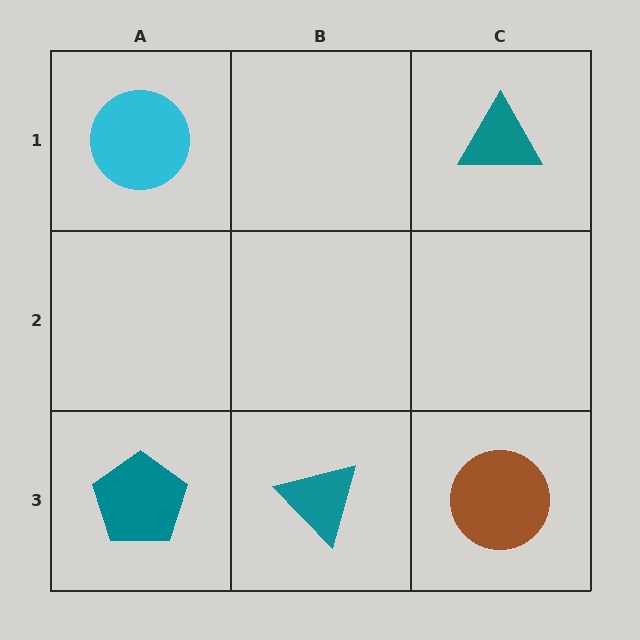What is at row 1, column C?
A teal triangle.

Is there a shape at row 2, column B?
No, that cell is empty.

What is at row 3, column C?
A brown circle.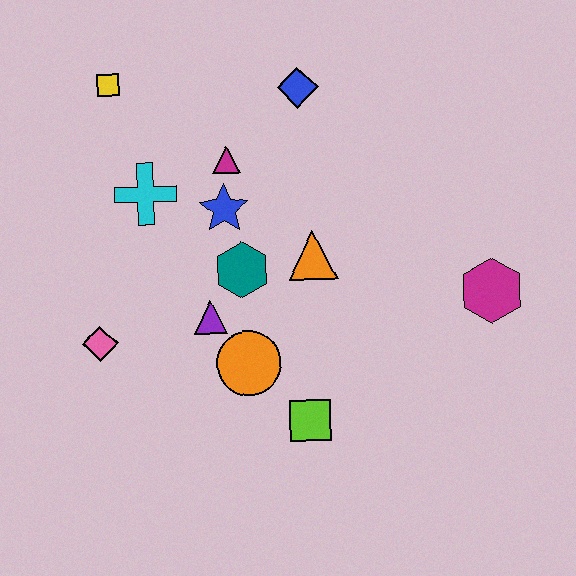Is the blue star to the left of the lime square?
Yes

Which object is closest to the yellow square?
The cyan cross is closest to the yellow square.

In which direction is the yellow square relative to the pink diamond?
The yellow square is above the pink diamond.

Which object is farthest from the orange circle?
The yellow square is farthest from the orange circle.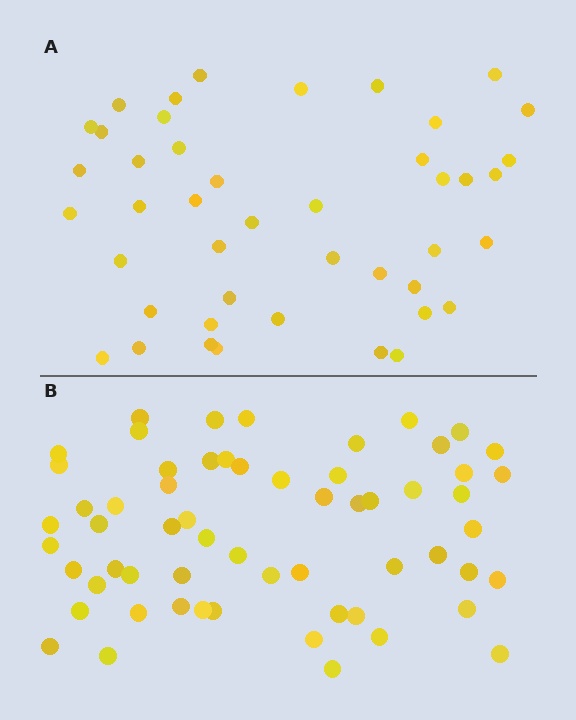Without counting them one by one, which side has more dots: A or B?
Region B (the bottom region) has more dots.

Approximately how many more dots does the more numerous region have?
Region B has approximately 15 more dots than region A.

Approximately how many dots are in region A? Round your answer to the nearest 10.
About 40 dots. (The exact count is 44, which rounds to 40.)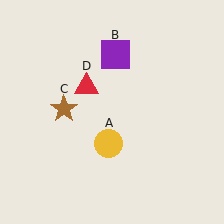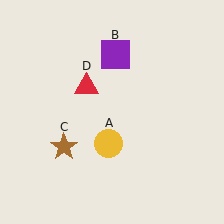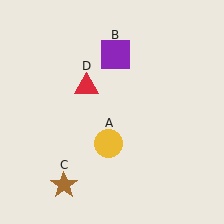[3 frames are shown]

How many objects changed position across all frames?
1 object changed position: brown star (object C).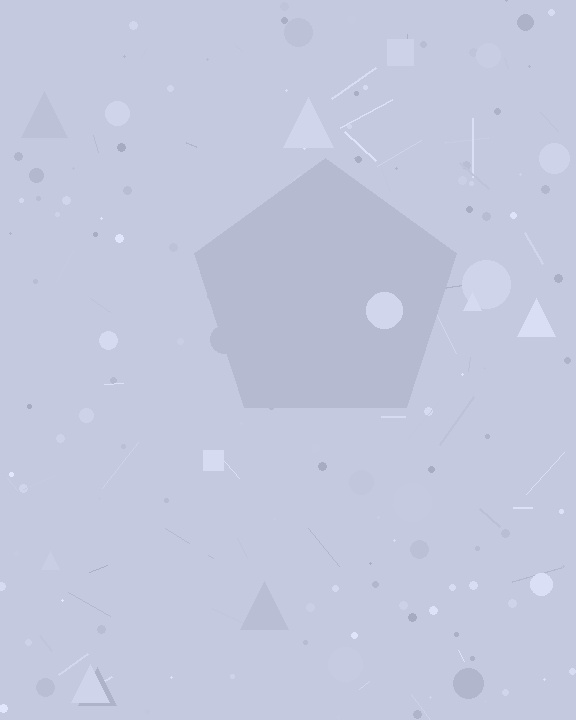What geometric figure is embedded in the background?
A pentagon is embedded in the background.